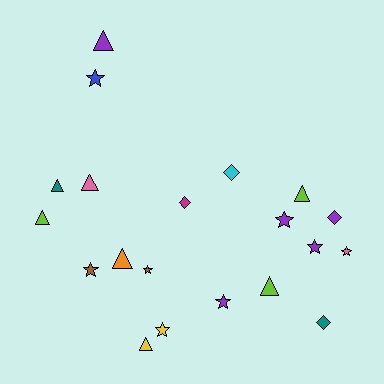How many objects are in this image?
There are 20 objects.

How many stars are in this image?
There are 8 stars.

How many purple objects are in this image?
There are 5 purple objects.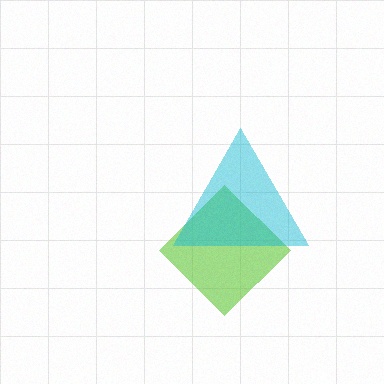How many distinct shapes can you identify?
There are 2 distinct shapes: a lime diamond, a cyan triangle.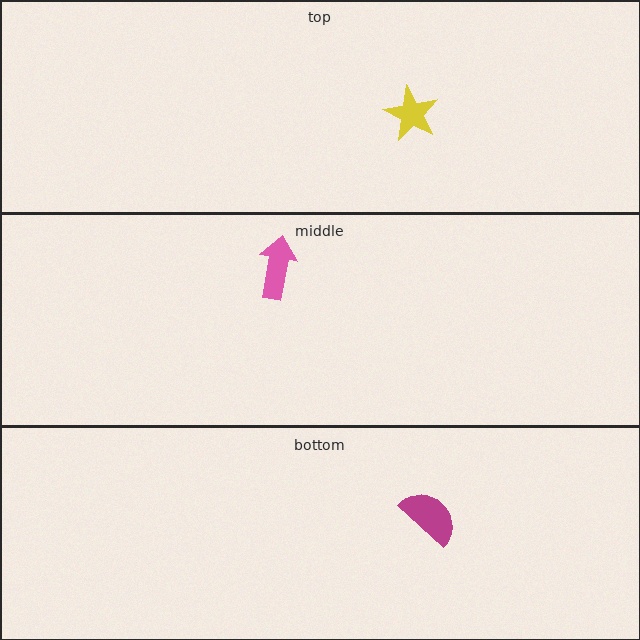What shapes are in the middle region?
The pink arrow.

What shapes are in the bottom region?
The magenta semicircle.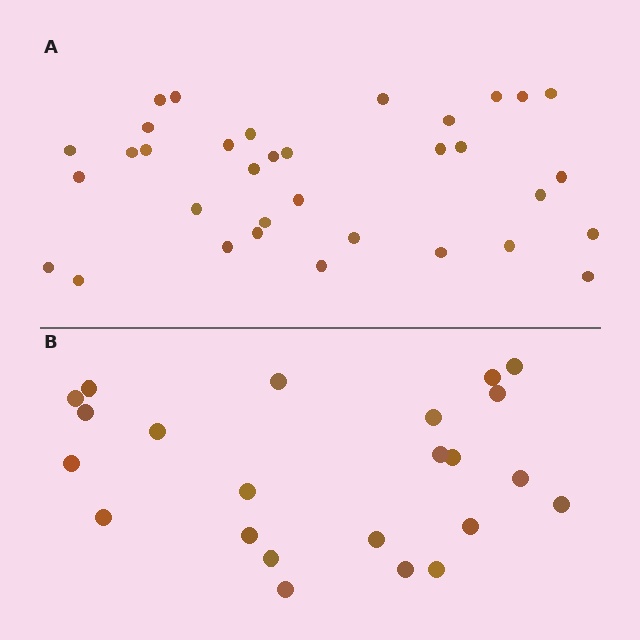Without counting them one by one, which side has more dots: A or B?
Region A (the top region) has more dots.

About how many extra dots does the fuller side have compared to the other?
Region A has roughly 12 or so more dots than region B.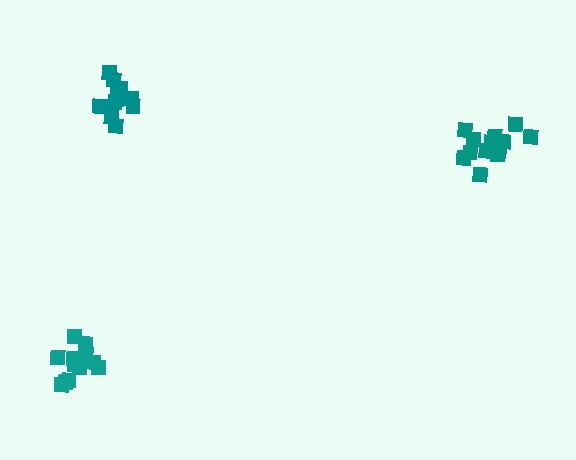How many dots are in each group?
Group 1: 13 dots, Group 2: 12 dots, Group 3: 11 dots (36 total).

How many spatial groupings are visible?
There are 3 spatial groupings.